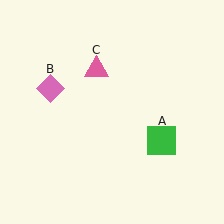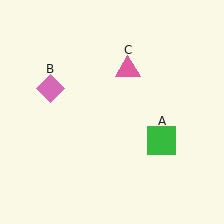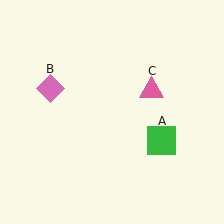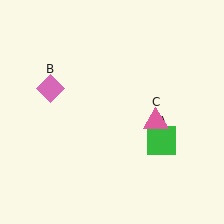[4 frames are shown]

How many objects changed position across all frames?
1 object changed position: pink triangle (object C).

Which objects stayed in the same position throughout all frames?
Green square (object A) and pink diamond (object B) remained stationary.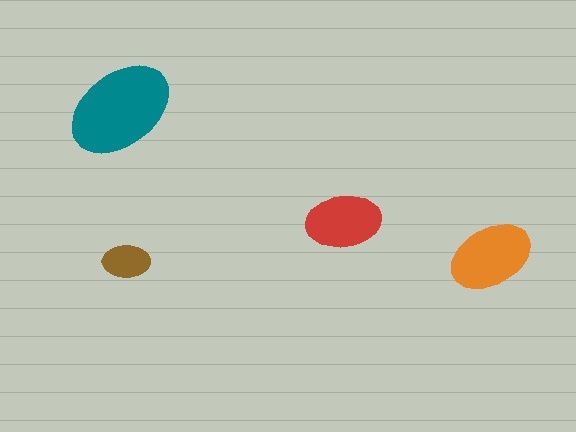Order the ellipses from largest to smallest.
the teal one, the orange one, the red one, the brown one.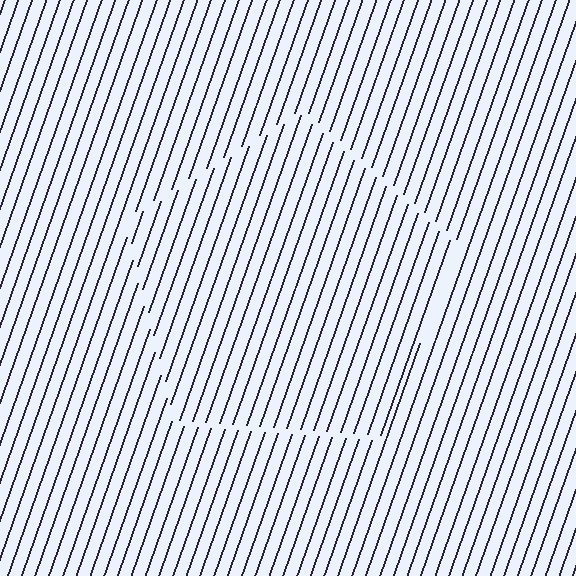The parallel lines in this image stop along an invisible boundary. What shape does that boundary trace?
An illusory pentagon. The interior of the shape contains the same grating, shifted by half a period — the contour is defined by the phase discontinuity where line-ends from the inner and outer gratings abut.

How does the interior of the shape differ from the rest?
The interior of the shape contains the same grating, shifted by half a period — the contour is defined by the phase discontinuity where line-ends from the inner and outer gratings abut.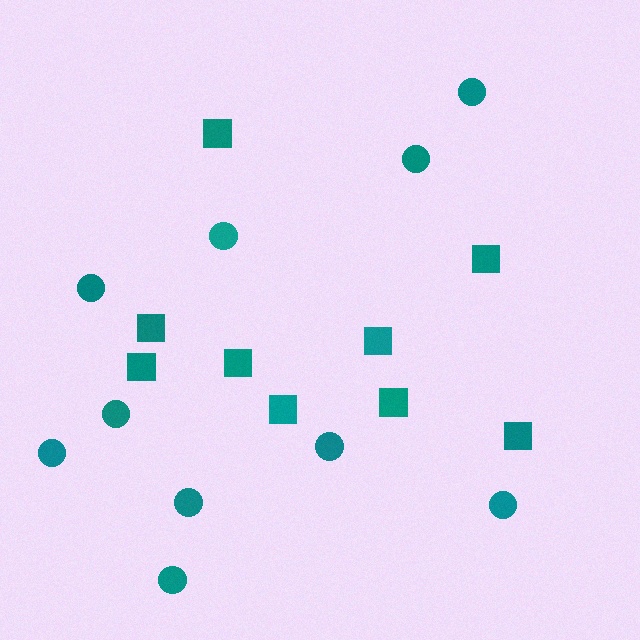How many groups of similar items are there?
There are 2 groups: one group of squares (9) and one group of circles (10).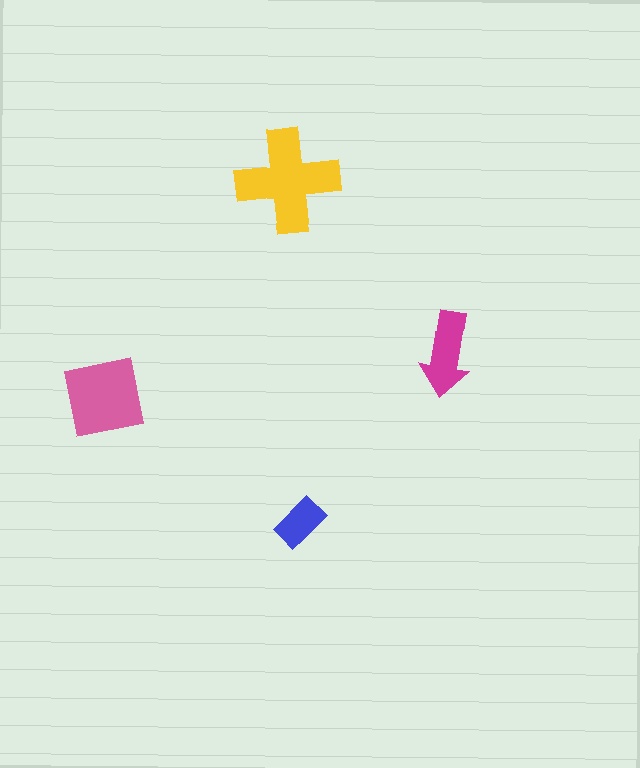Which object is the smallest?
The blue rectangle.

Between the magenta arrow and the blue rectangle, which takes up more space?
The magenta arrow.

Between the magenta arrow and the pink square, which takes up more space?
The pink square.